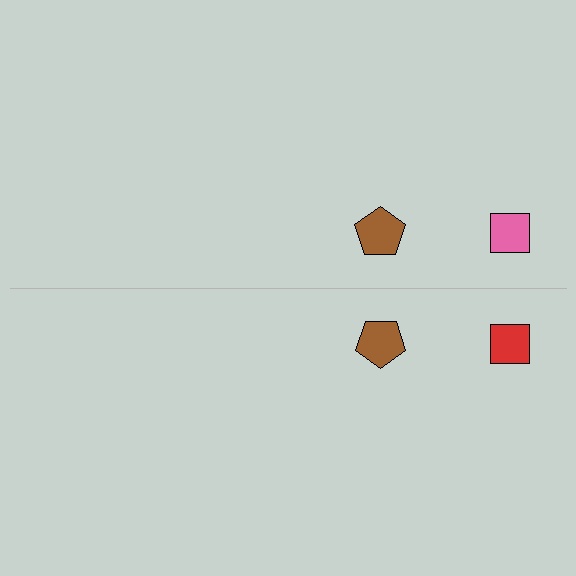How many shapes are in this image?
There are 4 shapes in this image.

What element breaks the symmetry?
The red square on the bottom side breaks the symmetry — its mirror counterpart is pink.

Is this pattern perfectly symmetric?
No, the pattern is not perfectly symmetric. The red square on the bottom side breaks the symmetry — its mirror counterpart is pink.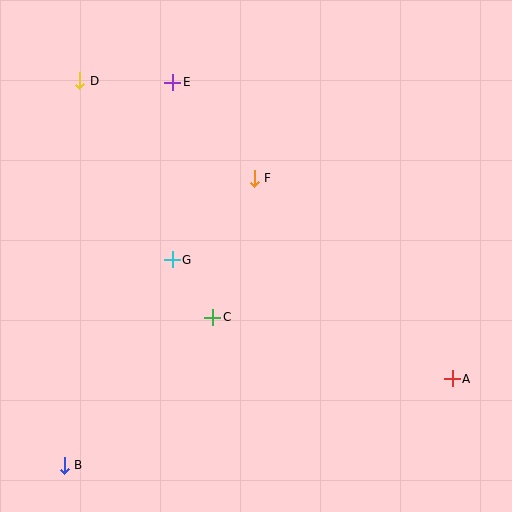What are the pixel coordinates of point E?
Point E is at (173, 82).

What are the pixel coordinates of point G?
Point G is at (172, 260).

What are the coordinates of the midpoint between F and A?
The midpoint between F and A is at (353, 279).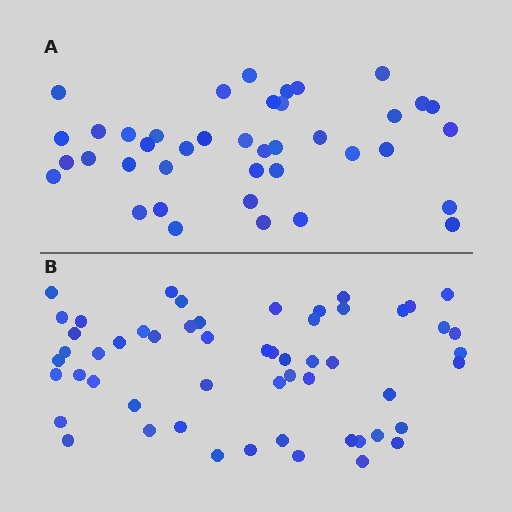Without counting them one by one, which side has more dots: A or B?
Region B (the bottom region) has more dots.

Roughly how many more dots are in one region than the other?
Region B has approximately 15 more dots than region A.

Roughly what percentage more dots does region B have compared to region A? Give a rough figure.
About 40% more.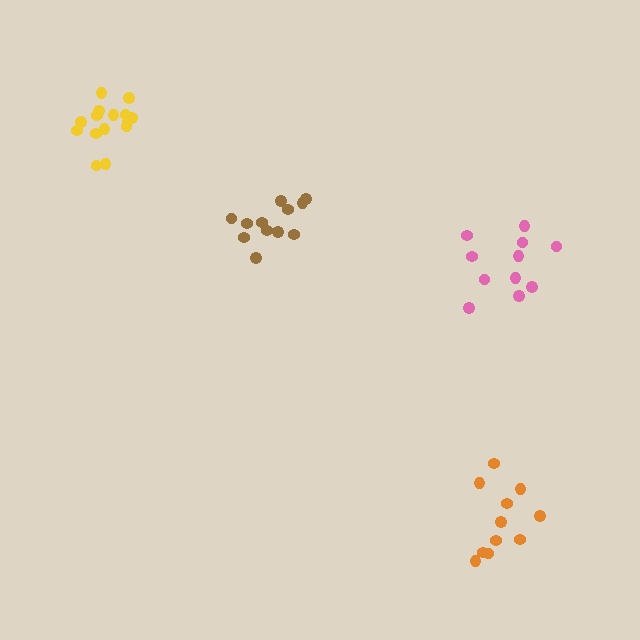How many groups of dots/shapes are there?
There are 4 groups.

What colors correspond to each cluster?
The clusters are colored: brown, pink, yellow, orange.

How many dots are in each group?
Group 1: 12 dots, Group 2: 11 dots, Group 3: 15 dots, Group 4: 11 dots (49 total).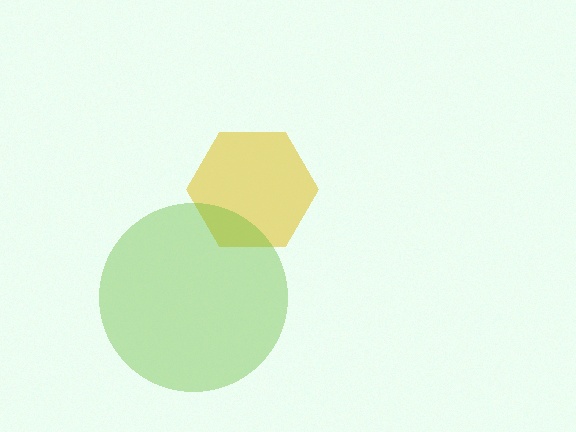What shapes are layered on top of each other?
The layered shapes are: a yellow hexagon, a lime circle.